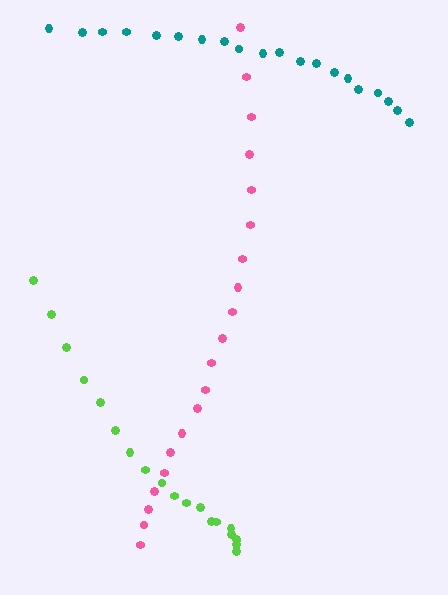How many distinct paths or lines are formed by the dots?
There are 3 distinct paths.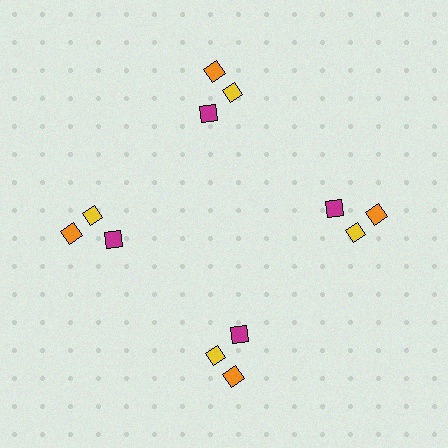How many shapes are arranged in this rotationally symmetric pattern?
There are 12 shapes, arranged in 4 groups of 3.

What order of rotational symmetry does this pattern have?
This pattern has 4-fold rotational symmetry.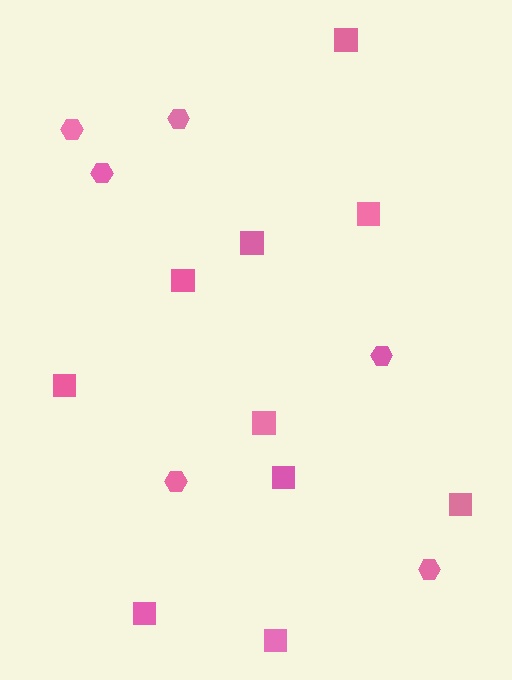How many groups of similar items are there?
There are 2 groups: one group of hexagons (6) and one group of squares (10).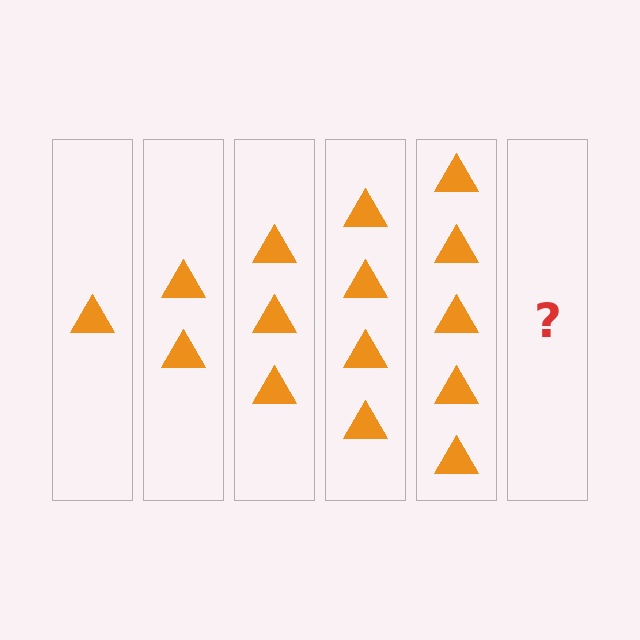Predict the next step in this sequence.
The next step is 6 triangles.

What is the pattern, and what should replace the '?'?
The pattern is that each step adds one more triangle. The '?' should be 6 triangles.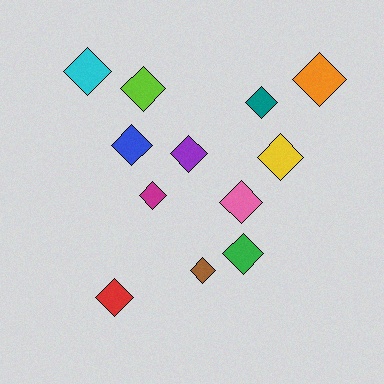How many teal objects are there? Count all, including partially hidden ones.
There is 1 teal object.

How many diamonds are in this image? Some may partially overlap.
There are 12 diamonds.